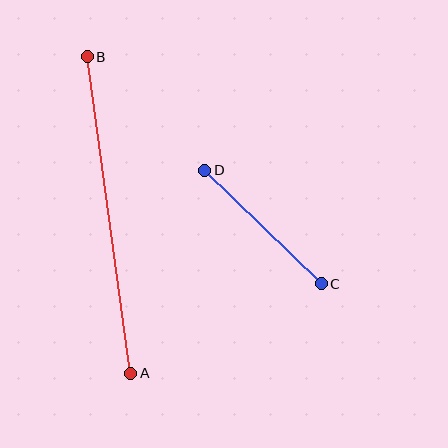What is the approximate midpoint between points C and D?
The midpoint is at approximately (263, 227) pixels.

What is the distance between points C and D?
The distance is approximately 162 pixels.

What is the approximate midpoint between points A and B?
The midpoint is at approximately (109, 215) pixels.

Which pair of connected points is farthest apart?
Points A and B are farthest apart.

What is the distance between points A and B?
The distance is approximately 319 pixels.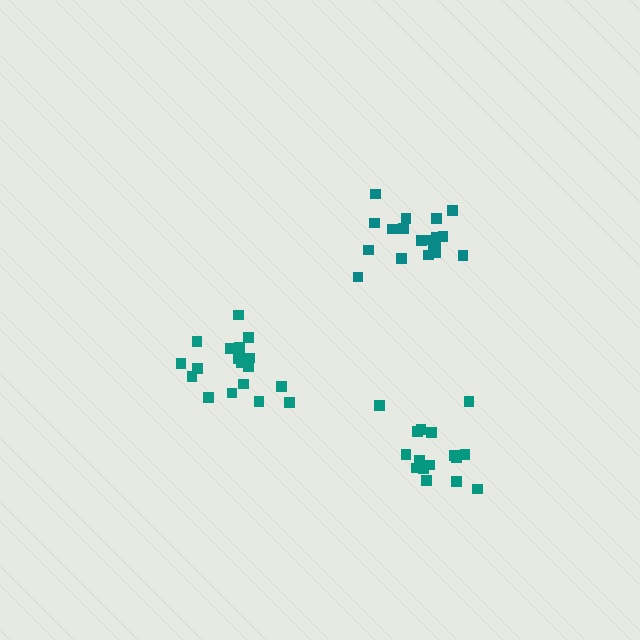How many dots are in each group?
Group 1: 16 dots, Group 2: 18 dots, Group 3: 19 dots (53 total).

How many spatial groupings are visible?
There are 3 spatial groupings.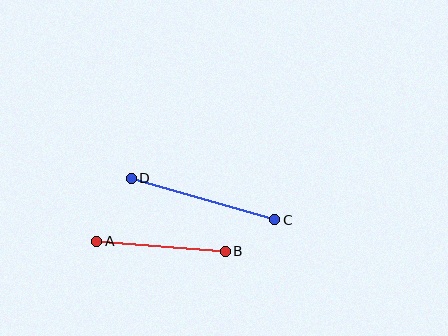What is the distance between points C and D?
The distance is approximately 150 pixels.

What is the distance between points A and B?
The distance is approximately 129 pixels.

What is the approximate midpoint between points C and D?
The midpoint is at approximately (203, 199) pixels.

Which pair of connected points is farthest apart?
Points C and D are farthest apart.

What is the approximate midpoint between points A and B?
The midpoint is at approximately (161, 246) pixels.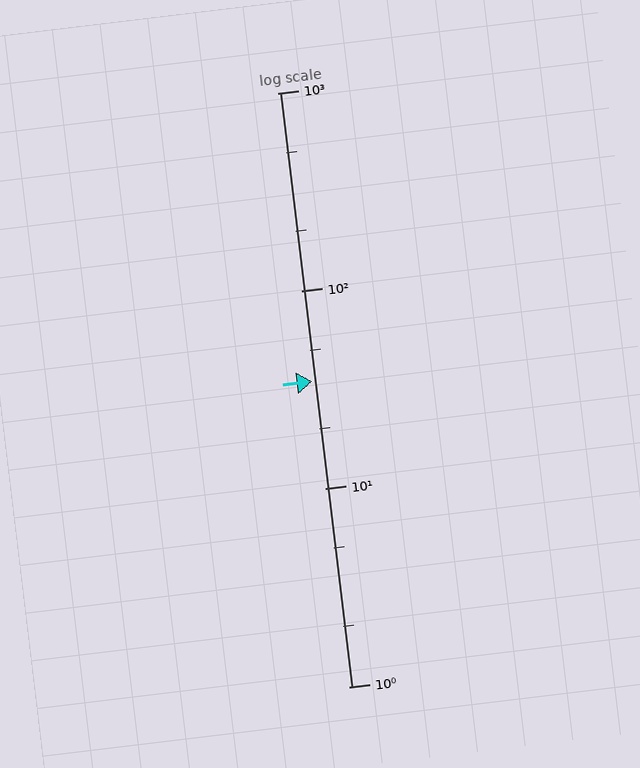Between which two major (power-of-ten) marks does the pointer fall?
The pointer is between 10 and 100.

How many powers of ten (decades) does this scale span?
The scale spans 3 decades, from 1 to 1000.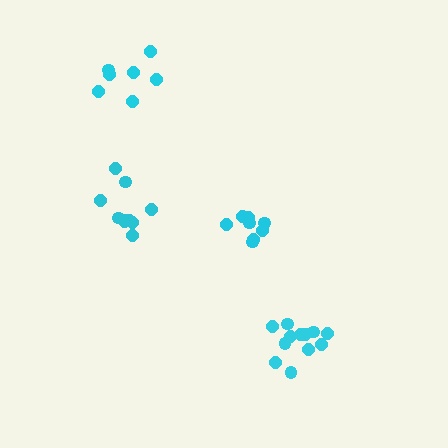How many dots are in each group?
Group 1: 12 dots, Group 2: 7 dots, Group 3: 8 dots, Group 4: 11 dots (38 total).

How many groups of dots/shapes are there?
There are 4 groups.